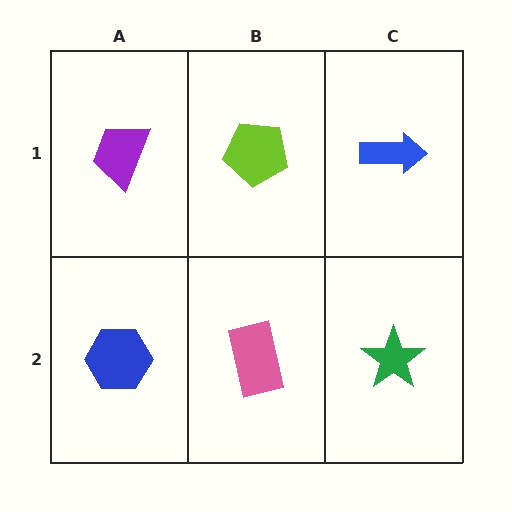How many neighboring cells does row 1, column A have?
2.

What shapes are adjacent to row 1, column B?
A pink rectangle (row 2, column B), a purple trapezoid (row 1, column A), a blue arrow (row 1, column C).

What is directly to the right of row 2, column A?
A pink rectangle.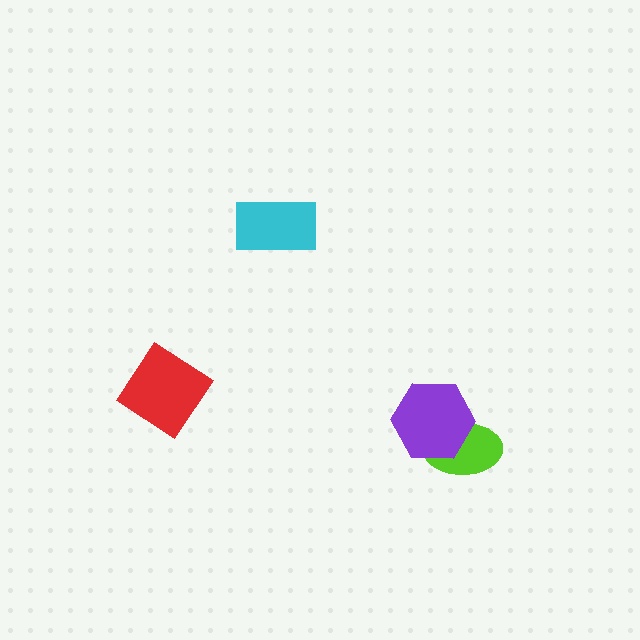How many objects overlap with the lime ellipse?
1 object overlaps with the lime ellipse.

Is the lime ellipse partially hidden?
Yes, it is partially covered by another shape.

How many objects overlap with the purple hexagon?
1 object overlaps with the purple hexagon.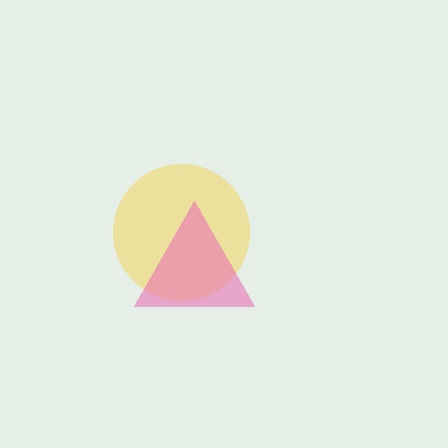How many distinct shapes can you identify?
There are 2 distinct shapes: a yellow circle, a pink triangle.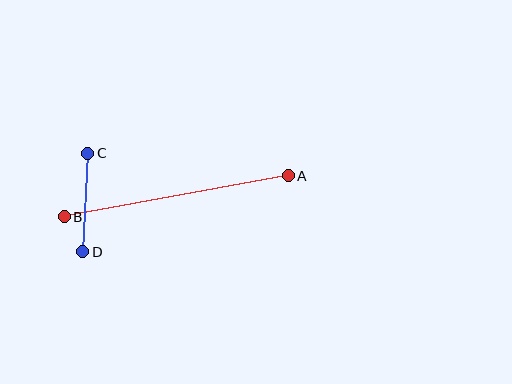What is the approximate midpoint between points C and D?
The midpoint is at approximately (85, 202) pixels.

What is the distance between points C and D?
The distance is approximately 99 pixels.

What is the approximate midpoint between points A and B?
The midpoint is at approximately (176, 196) pixels.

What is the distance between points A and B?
The distance is approximately 228 pixels.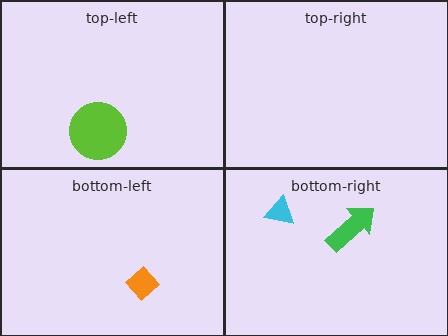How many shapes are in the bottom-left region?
1.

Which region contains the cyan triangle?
The bottom-right region.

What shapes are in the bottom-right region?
The cyan triangle, the green arrow.